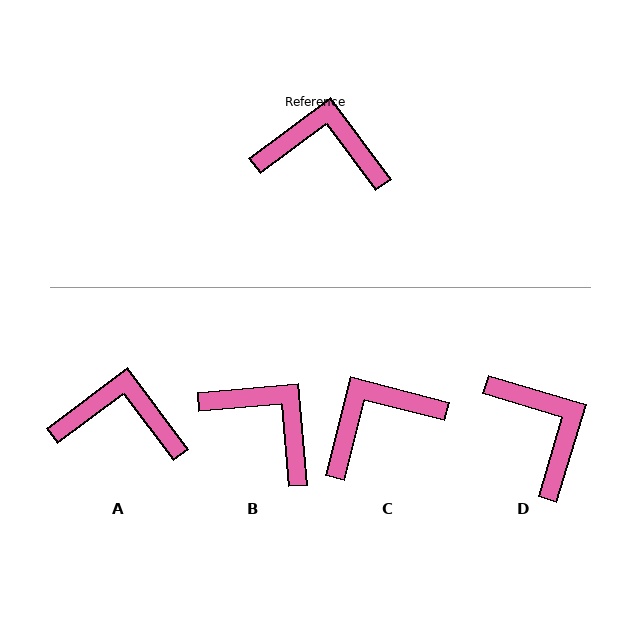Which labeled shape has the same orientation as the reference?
A.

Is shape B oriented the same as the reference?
No, it is off by about 32 degrees.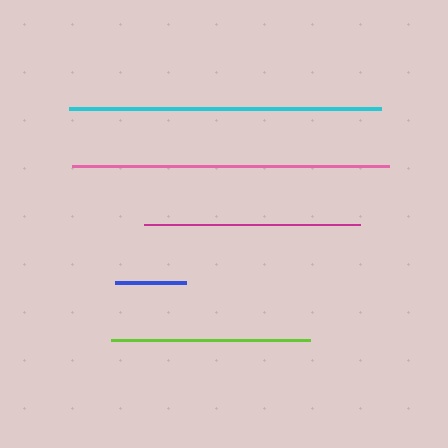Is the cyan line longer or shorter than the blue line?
The cyan line is longer than the blue line.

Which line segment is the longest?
The pink line is the longest at approximately 317 pixels.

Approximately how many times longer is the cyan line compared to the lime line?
The cyan line is approximately 1.6 times the length of the lime line.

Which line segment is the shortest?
The blue line is the shortest at approximately 71 pixels.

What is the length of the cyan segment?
The cyan segment is approximately 311 pixels long.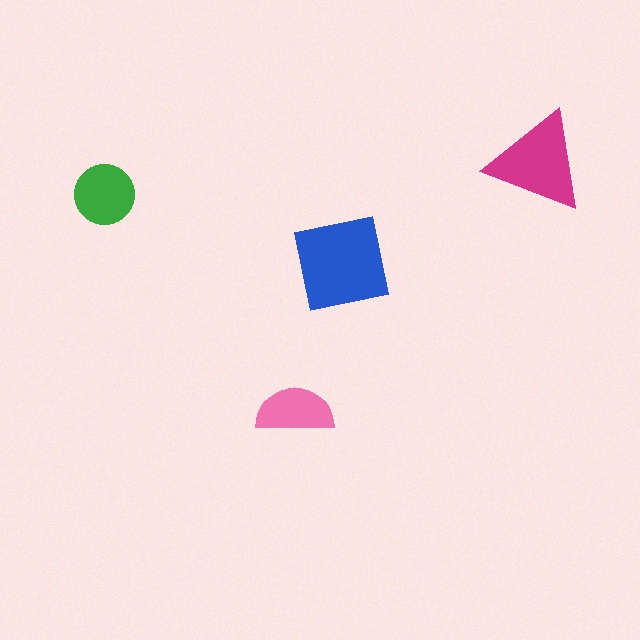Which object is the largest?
The blue square.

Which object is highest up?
The magenta triangle is topmost.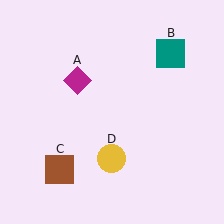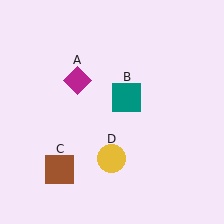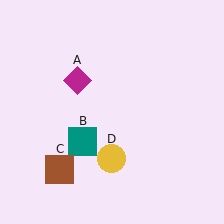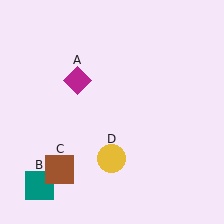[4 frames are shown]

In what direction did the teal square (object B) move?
The teal square (object B) moved down and to the left.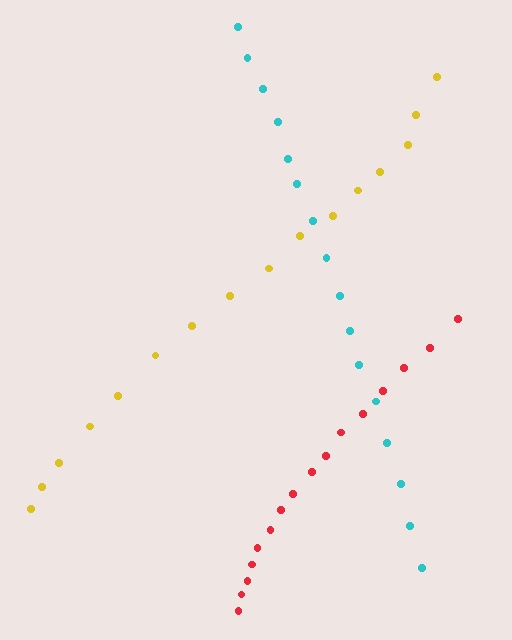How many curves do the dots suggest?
There are 3 distinct paths.